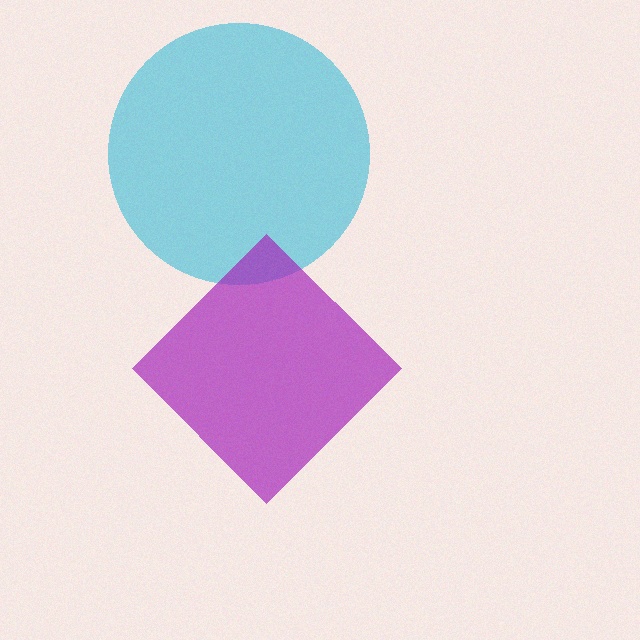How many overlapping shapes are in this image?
There are 2 overlapping shapes in the image.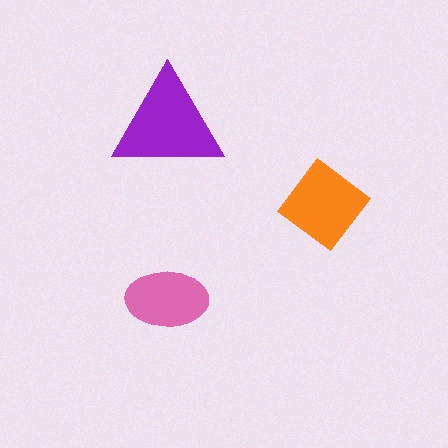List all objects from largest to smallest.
The purple triangle, the orange diamond, the pink ellipse.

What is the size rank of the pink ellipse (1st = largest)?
3rd.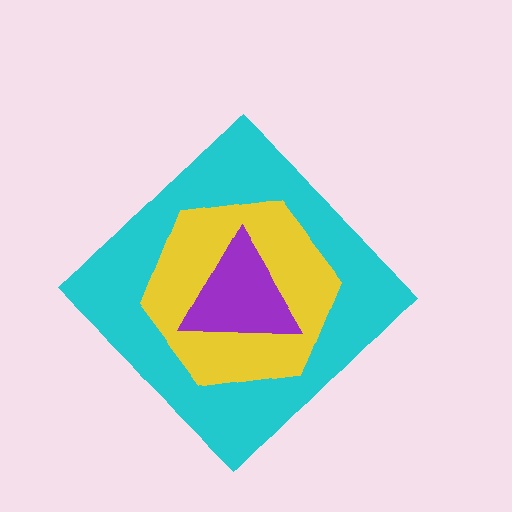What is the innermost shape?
The purple triangle.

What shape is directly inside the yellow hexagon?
The purple triangle.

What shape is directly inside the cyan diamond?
The yellow hexagon.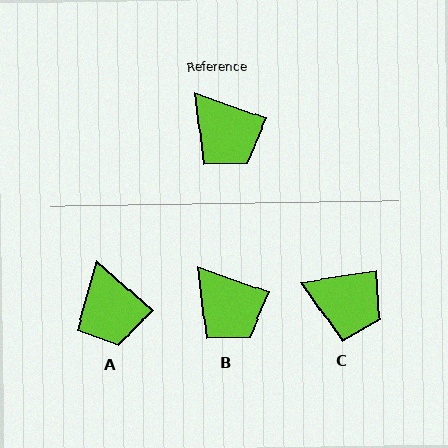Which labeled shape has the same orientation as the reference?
B.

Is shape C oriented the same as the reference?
No, it is off by about 28 degrees.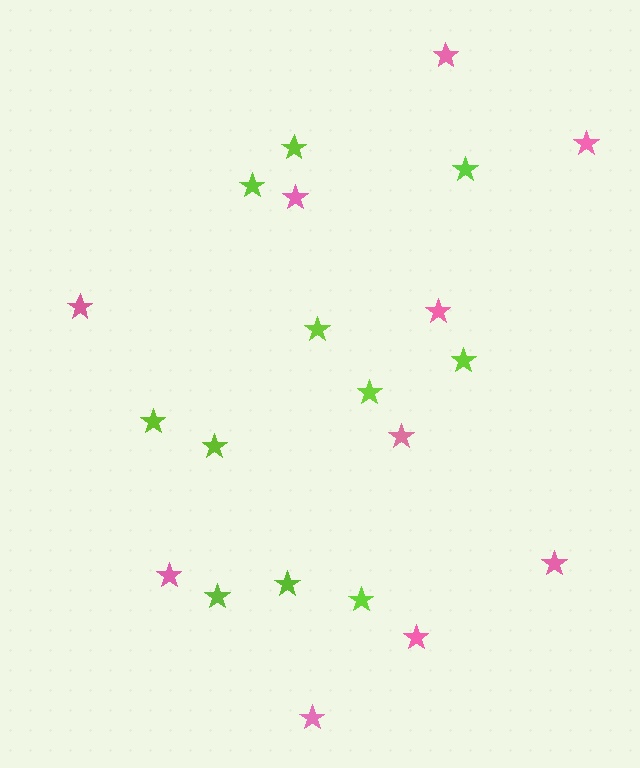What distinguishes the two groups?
There are 2 groups: one group of lime stars (11) and one group of pink stars (10).